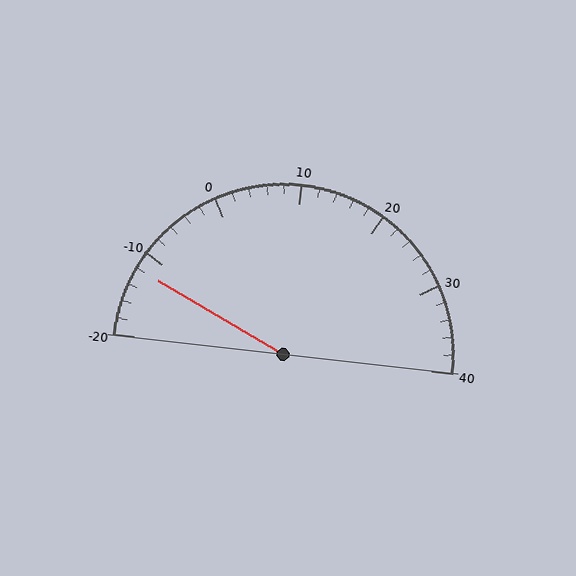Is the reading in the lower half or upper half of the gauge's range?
The reading is in the lower half of the range (-20 to 40).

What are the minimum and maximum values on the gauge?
The gauge ranges from -20 to 40.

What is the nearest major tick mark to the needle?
The nearest major tick mark is -10.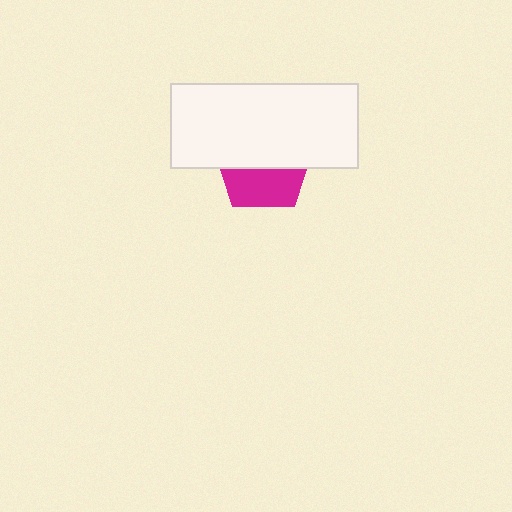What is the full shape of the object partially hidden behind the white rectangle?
The partially hidden object is a magenta pentagon.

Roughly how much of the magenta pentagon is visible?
A small part of it is visible (roughly 42%).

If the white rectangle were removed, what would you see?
You would see the complete magenta pentagon.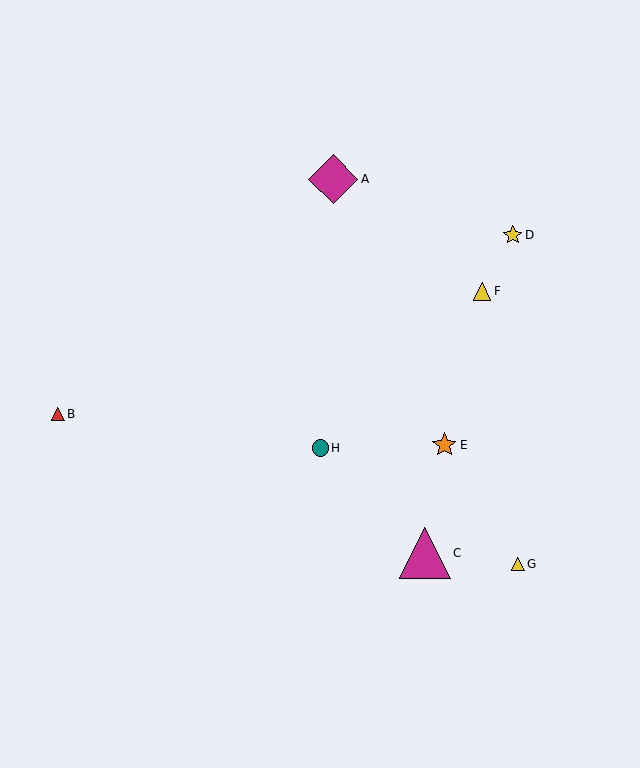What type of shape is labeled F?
Shape F is a yellow triangle.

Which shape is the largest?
The magenta triangle (labeled C) is the largest.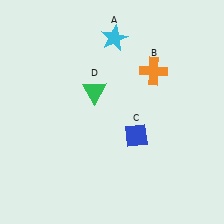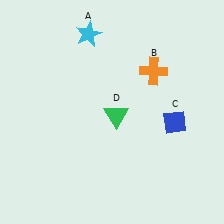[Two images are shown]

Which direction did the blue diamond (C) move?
The blue diamond (C) moved right.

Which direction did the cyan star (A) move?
The cyan star (A) moved left.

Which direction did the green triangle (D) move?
The green triangle (D) moved down.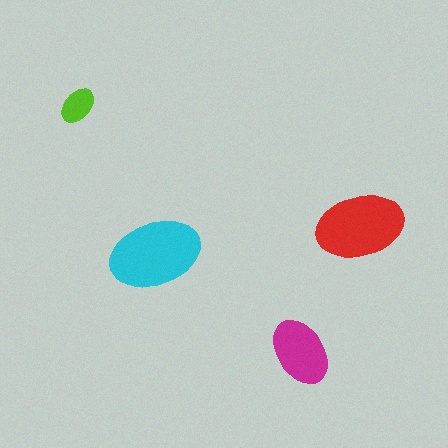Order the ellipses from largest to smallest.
the cyan one, the red one, the magenta one, the lime one.